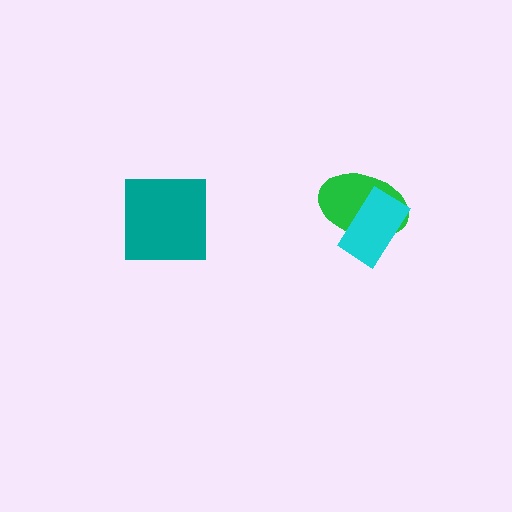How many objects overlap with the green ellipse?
1 object overlaps with the green ellipse.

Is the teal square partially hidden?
No, no other shape covers it.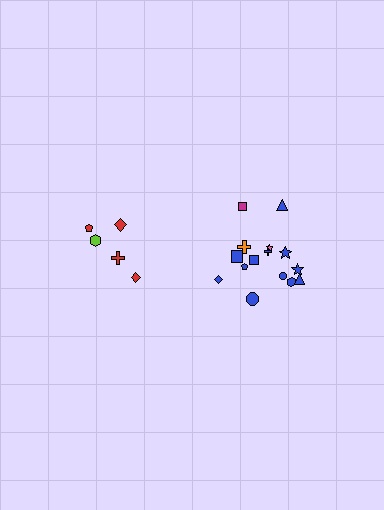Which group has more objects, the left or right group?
The right group.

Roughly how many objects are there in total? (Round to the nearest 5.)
Roughly 20 objects in total.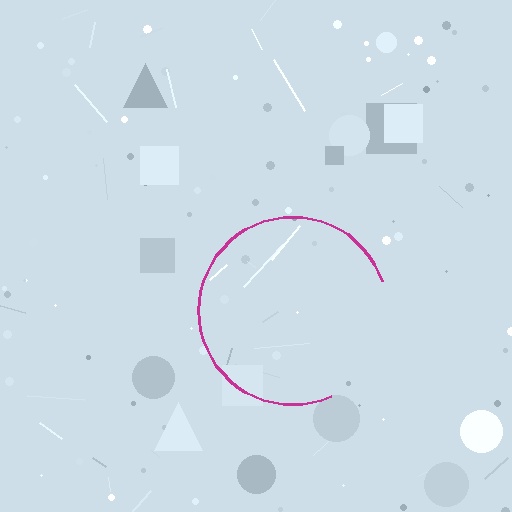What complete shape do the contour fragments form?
The contour fragments form a circle.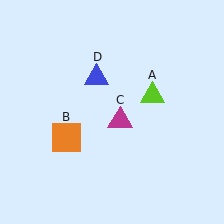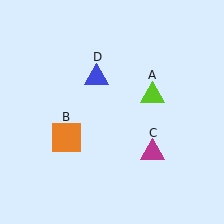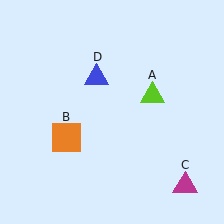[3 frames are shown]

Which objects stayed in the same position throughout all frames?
Lime triangle (object A) and orange square (object B) and blue triangle (object D) remained stationary.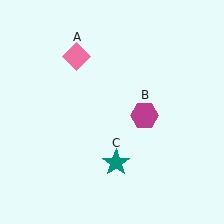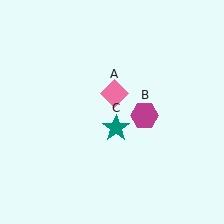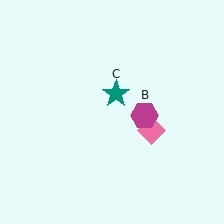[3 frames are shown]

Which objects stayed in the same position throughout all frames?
Magenta hexagon (object B) remained stationary.